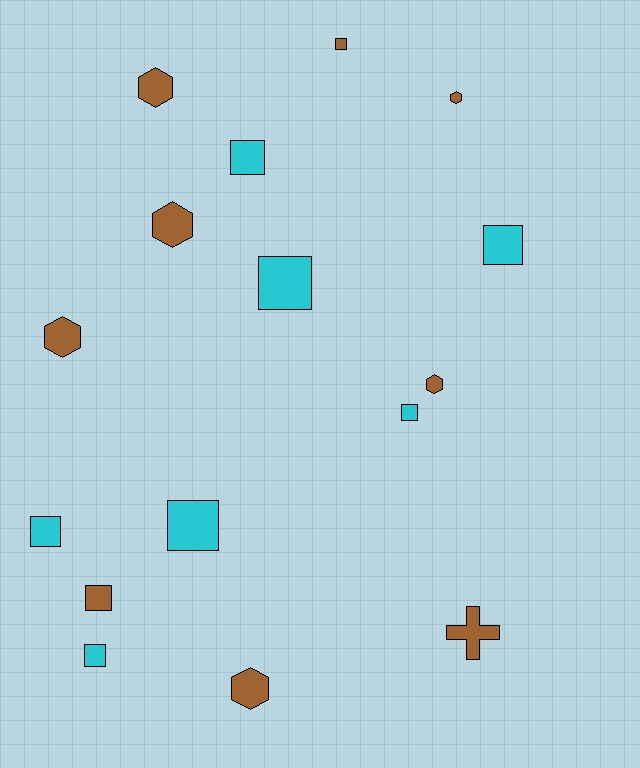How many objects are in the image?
There are 16 objects.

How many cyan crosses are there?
There are no cyan crosses.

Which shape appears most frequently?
Square, with 9 objects.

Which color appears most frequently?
Brown, with 9 objects.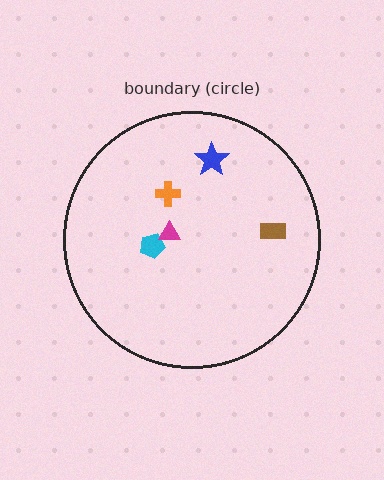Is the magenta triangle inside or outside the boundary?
Inside.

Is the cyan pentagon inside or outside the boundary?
Inside.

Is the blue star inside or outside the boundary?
Inside.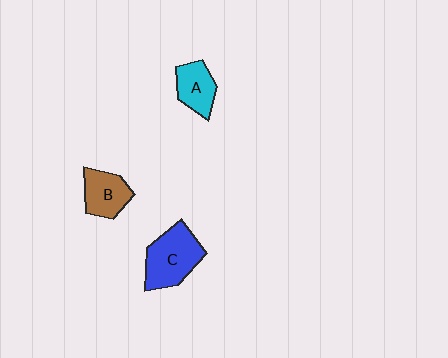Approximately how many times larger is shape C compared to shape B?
Approximately 1.5 times.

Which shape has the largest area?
Shape C (blue).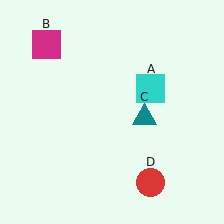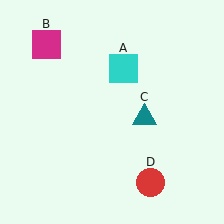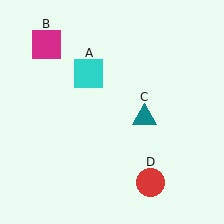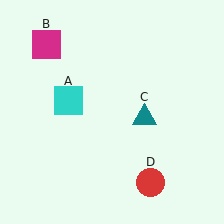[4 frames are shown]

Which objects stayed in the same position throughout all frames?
Magenta square (object B) and teal triangle (object C) and red circle (object D) remained stationary.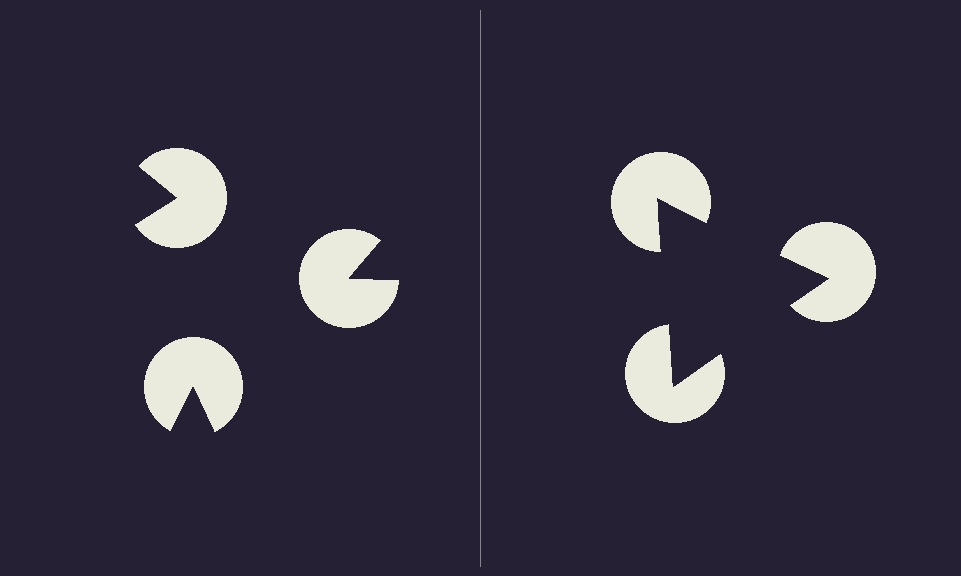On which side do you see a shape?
An illusory triangle appears on the right side. On the left side the wedge cuts are rotated, so no coherent shape forms.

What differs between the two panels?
The pac-man discs are positioned identically on both sides; only the wedge orientations differ. On the right they align to a triangle; on the left they are misaligned.